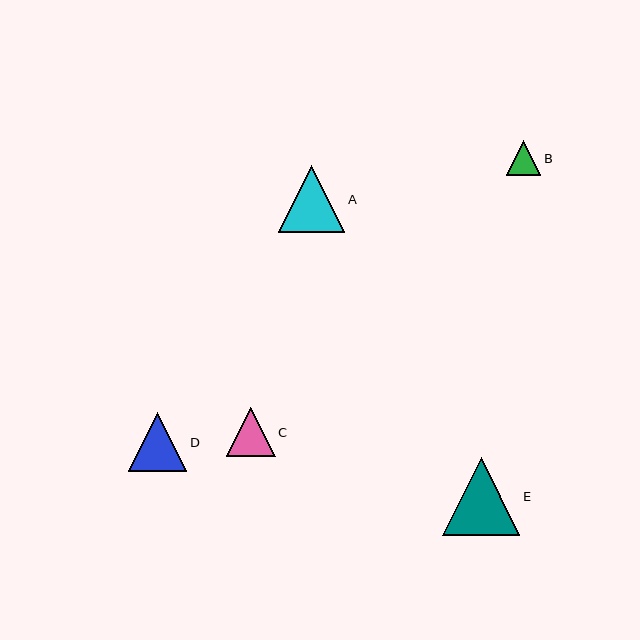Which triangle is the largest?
Triangle E is the largest with a size of approximately 78 pixels.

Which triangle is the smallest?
Triangle B is the smallest with a size of approximately 35 pixels.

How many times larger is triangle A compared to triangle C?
Triangle A is approximately 1.4 times the size of triangle C.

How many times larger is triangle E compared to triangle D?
Triangle E is approximately 1.3 times the size of triangle D.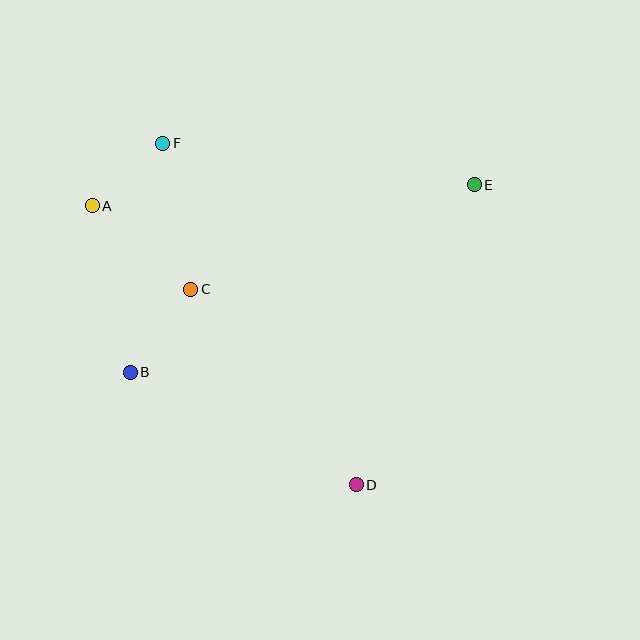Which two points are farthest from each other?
Points D and F are farthest from each other.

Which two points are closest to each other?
Points A and F are closest to each other.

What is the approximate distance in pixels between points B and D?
The distance between B and D is approximately 253 pixels.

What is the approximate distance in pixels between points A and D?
The distance between A and D is approximately 384 pixels.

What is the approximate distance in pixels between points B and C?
The distance between B and C is approximately 103 pixels.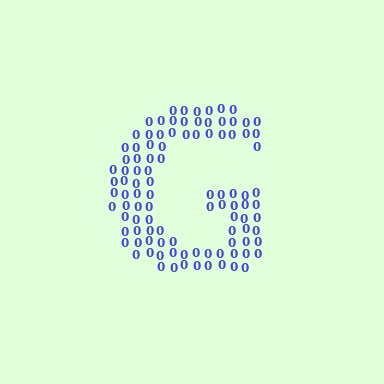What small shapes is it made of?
It is made of small digit 0's.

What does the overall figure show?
The overall figure shows the letter G.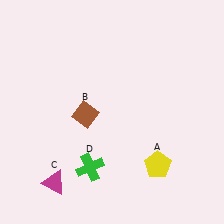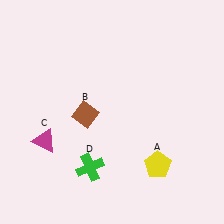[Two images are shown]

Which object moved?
The magenta triangle (C) moved up.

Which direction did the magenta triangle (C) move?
The magenta triangle (C) moved up.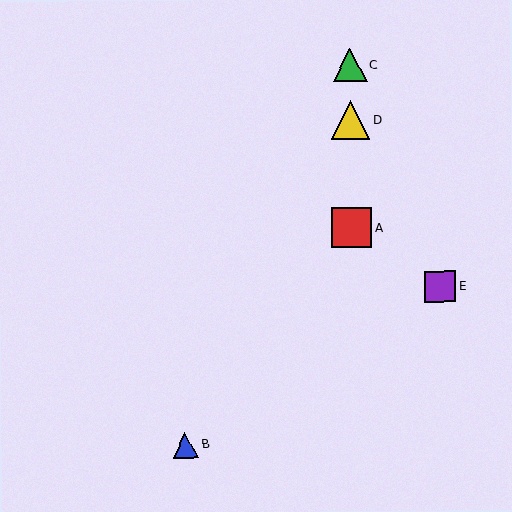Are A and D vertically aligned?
Yes, both are at x≈351.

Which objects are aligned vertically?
Objects A, C, D are aligned vertically.